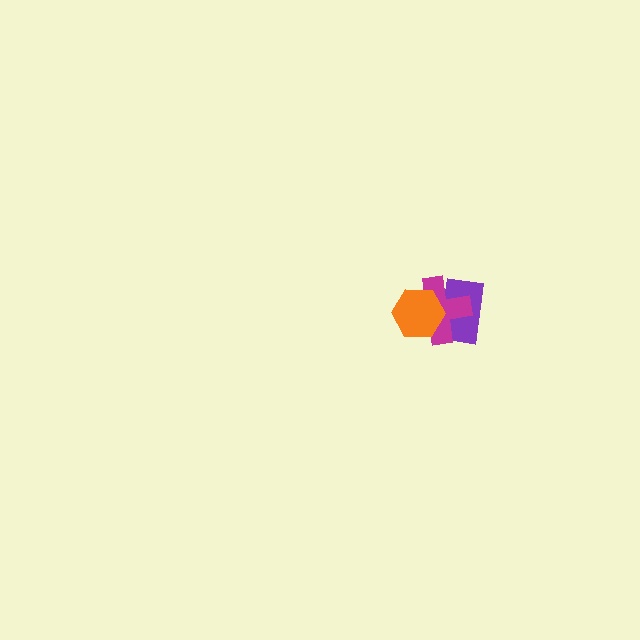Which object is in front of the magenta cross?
The orange hexagon is in front of the magenta cross.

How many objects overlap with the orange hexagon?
2 objects overlap with the orange hexagon.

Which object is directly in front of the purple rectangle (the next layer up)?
The magenta cross is directly in front of the purple rectangle.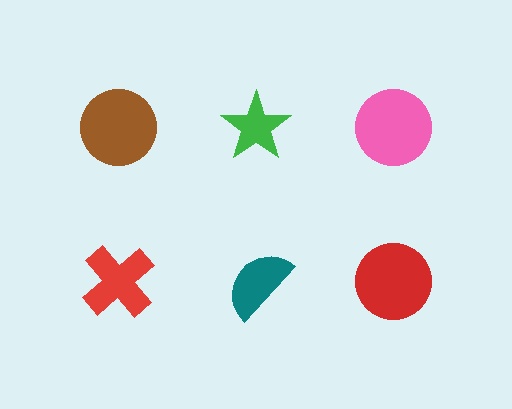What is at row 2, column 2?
A teal semicircle.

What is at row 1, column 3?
A pink circle.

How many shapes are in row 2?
3 shapes.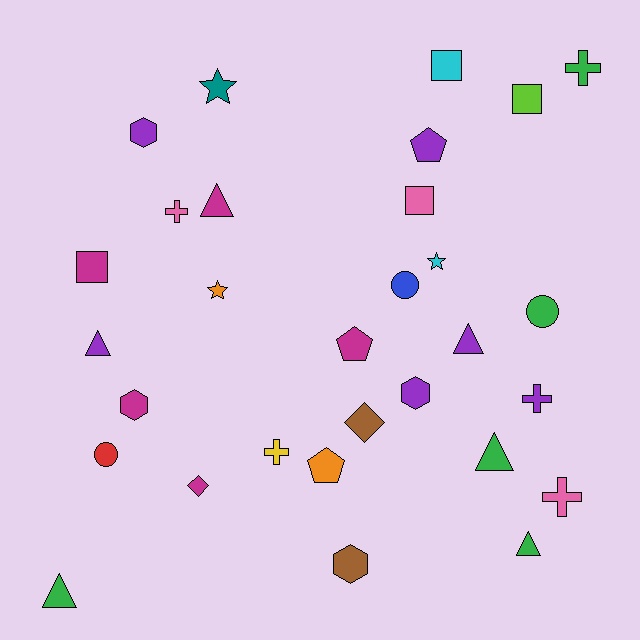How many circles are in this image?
There are 3 circles.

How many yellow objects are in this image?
There is 1 yellow object.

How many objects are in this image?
There are 30 objects.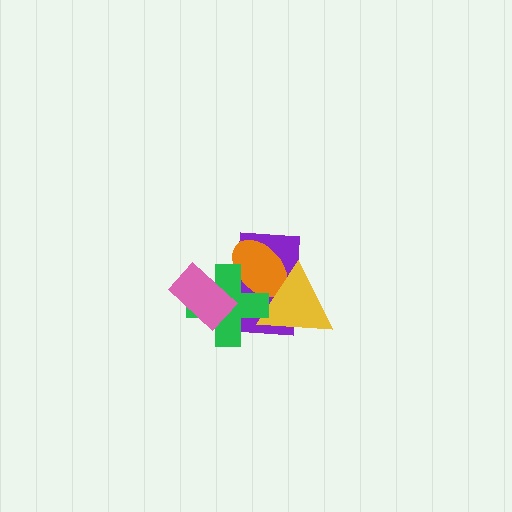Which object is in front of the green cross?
The pink rectangle is in front of the green cross.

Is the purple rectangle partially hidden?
Yes, it is partially covered by another shape.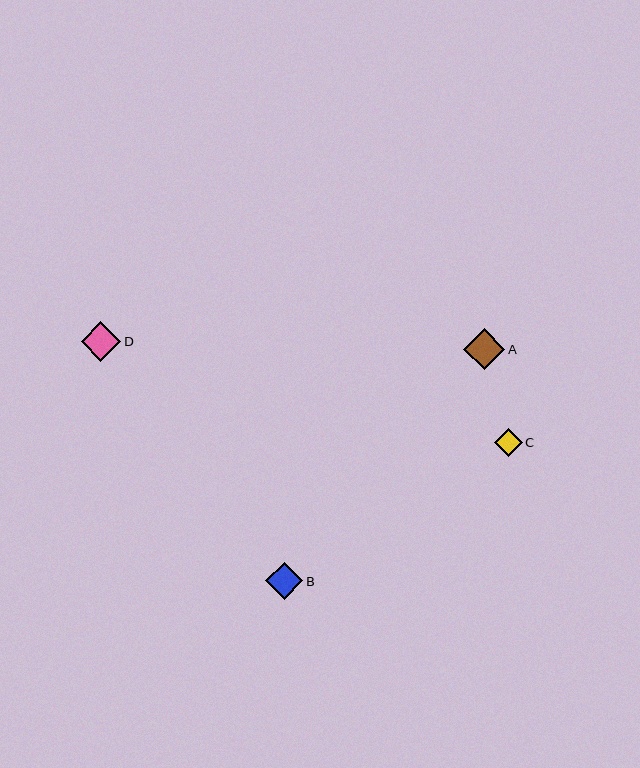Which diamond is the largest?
Diamond A is the largest with a size of approximately 41 pixels.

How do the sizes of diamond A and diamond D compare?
Diamond A and diamond D are approximately the same size.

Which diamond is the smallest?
Diamond C is the smallest with a size of approximately 28 pixels.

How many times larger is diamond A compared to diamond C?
Diamond A is approximately 1.5 times the size of diamond C.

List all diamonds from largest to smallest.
From largest to smallest: A, D, B, C.